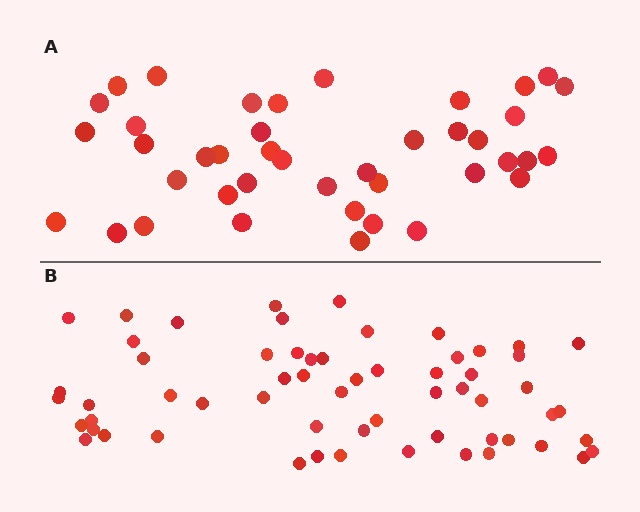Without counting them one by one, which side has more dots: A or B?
Region B (the bottom region) has more dots.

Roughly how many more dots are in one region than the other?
Region B has approximately 20 more dots than region A.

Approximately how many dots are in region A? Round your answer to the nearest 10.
About 40 dots. (The exact count is 41, which rounds to 40.)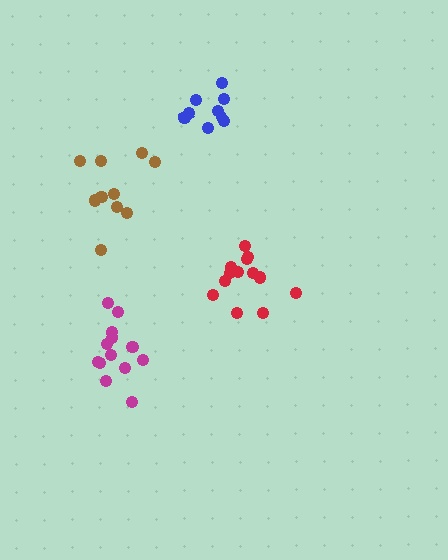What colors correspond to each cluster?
The clusters are colored: red, magenta, blue, brown.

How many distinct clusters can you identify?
There are 4 distinct clusters.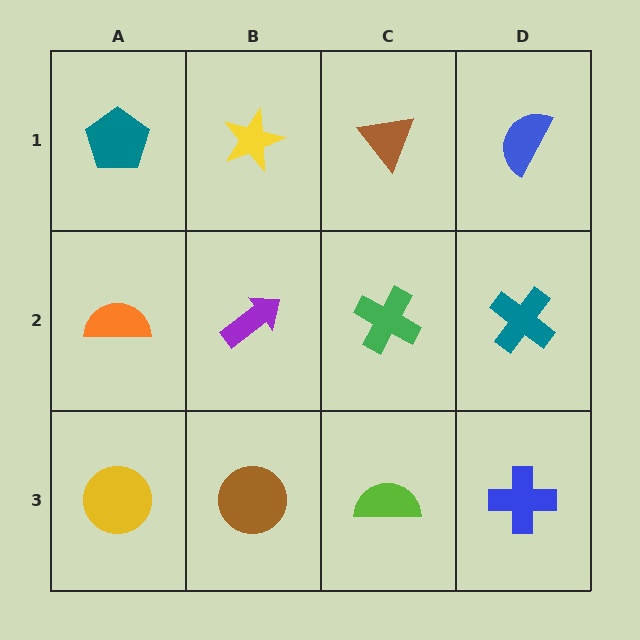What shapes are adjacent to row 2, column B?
A yellow star (row 1, column B), a brown circle (row 3, column B), an orange semicircle (row 2, column A), a green cross (row 2, column C).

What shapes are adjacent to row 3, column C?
A green cross (row 2, column C), a brown circle (row 3, column B), a blue cross (row 3, column D).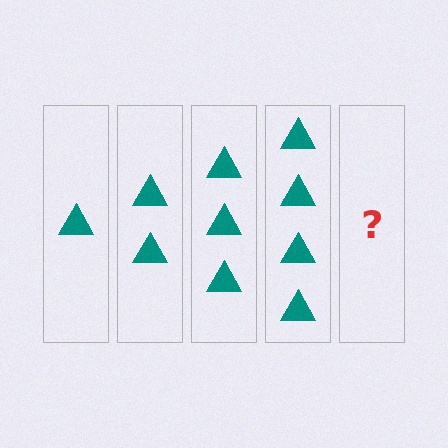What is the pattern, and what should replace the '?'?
The pattern is that each step adds one more triangle. The '?' should be 5 triangles.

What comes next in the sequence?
The next element should be 5 triangles.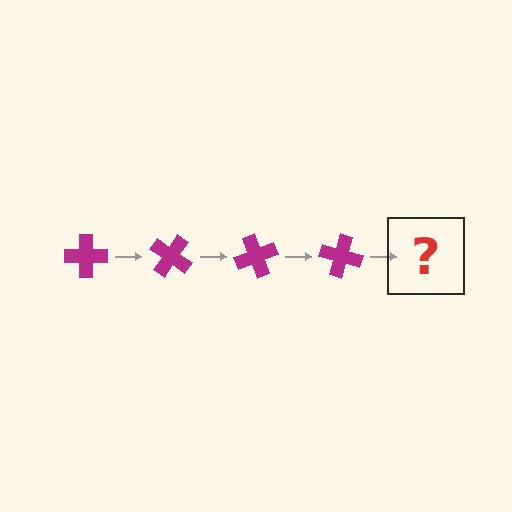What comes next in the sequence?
The next element should be a magenta cross rotated 140 degrees.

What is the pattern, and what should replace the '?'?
The pattern is that the cross rotates 35 degrees each step. The '?' should be a magenta cross rotated 140 degrees.